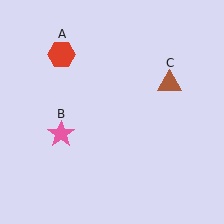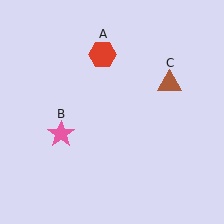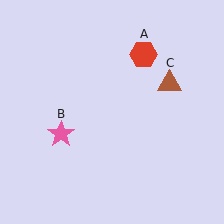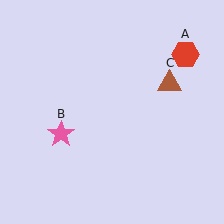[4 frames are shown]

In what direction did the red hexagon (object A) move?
The red hexagon (object A) moved right.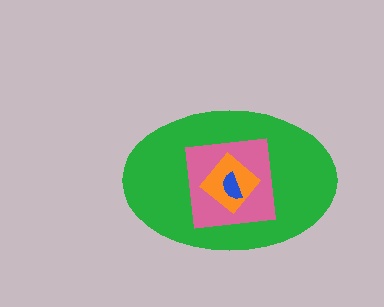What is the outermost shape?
The green ellipse.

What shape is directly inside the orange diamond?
The blue semicircle.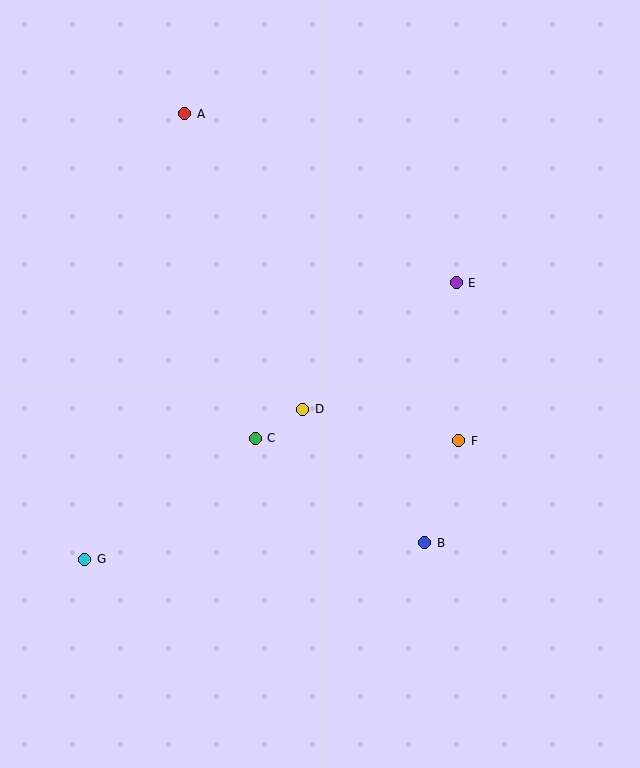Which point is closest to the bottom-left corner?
Point G is closest to the bottom-left corner.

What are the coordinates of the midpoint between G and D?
The midpoint between G and D is at (194, 484).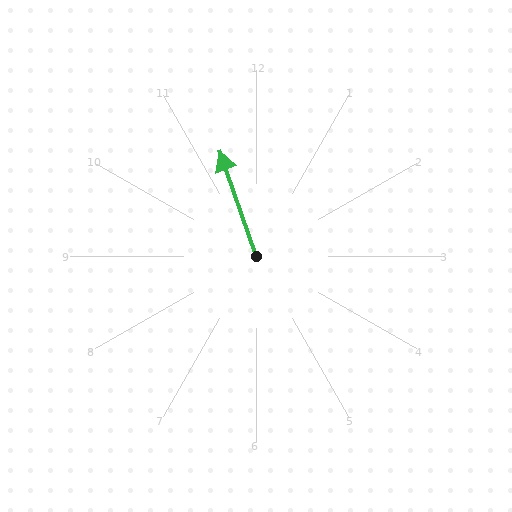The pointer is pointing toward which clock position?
Roughly 11 o'clock.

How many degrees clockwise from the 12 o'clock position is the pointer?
Approximately 341 degrees.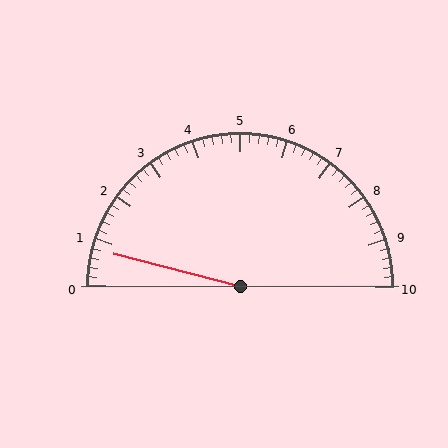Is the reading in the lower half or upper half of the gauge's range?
The reading is in the lower half of the range (0 to 10).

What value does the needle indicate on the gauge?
The needle indicates approximately 0.8.